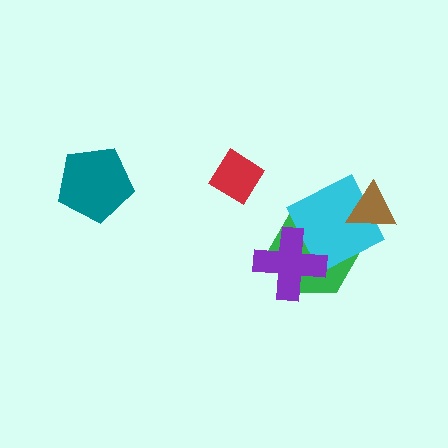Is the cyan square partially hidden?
Yes, it is partially covered by another shape.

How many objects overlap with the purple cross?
2 objects overlap with the purple cross.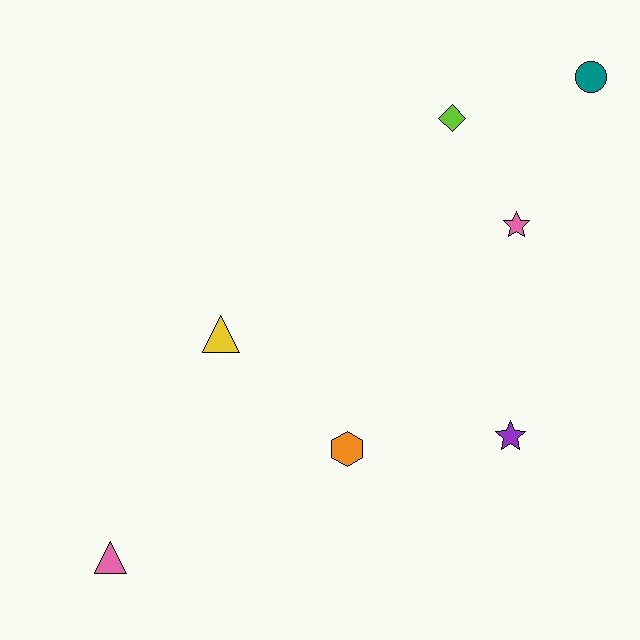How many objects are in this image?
There are 7 objects.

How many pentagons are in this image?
There are no pentagons.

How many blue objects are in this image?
There are no blue objects.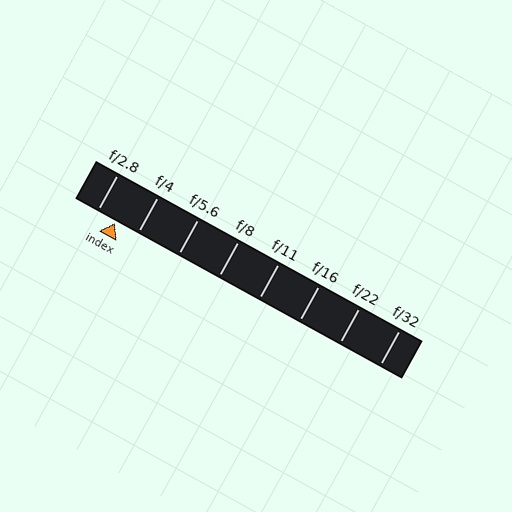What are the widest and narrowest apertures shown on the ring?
The widest aperture shown is f/2.8 and the narrowest is f/32.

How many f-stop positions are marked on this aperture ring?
There are 8 f-stop positions marked.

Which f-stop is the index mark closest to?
The index mark is closest to f/2.8.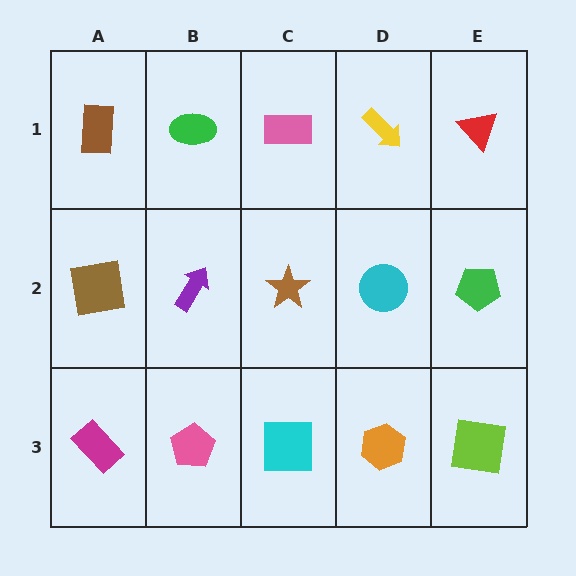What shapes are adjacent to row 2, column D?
A yellow arrow (row 1, column D), an orange hexagon (row 3, column D), a brown star (row 2, column C), a green pentagon (row 2, column E).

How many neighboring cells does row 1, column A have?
2.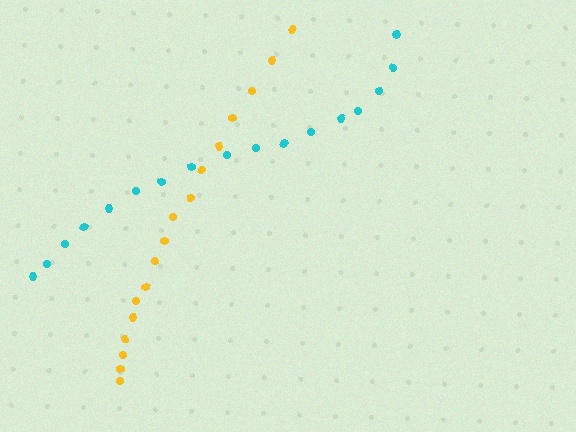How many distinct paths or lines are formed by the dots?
There are 2 distinct paths.